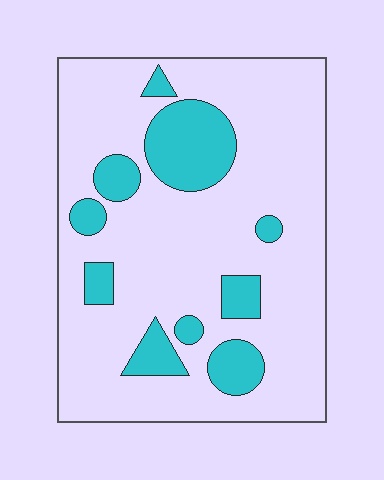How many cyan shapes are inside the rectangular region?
10.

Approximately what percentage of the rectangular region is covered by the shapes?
Approximately 20%.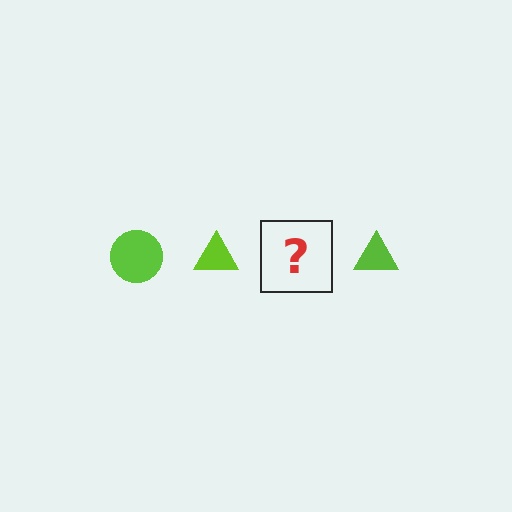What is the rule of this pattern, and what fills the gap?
The rule is that the pattern cycles through circle, triangle shapes in lime. The gap should be filled with a lime circle.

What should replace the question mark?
The question mark should be replaced with a lime circle.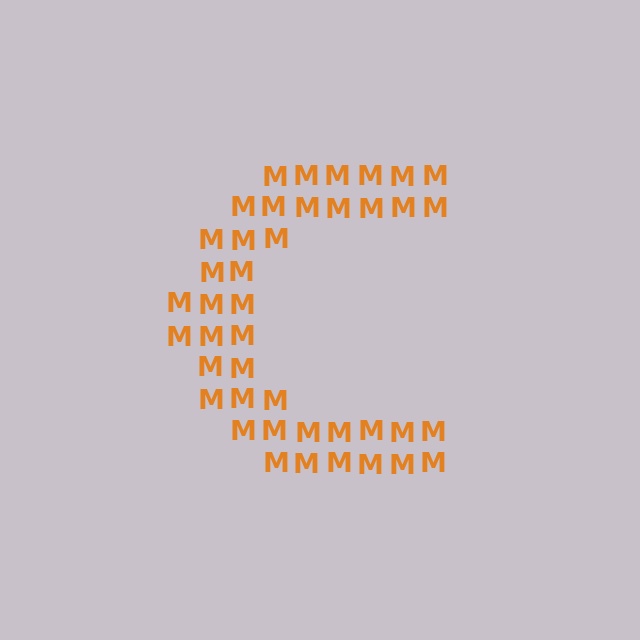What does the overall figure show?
The overall figure shows the letter C.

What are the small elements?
The small elements are letter M's.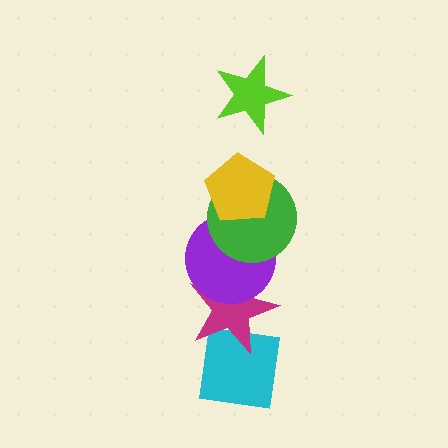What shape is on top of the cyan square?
The magenta star is on top of the cyan square.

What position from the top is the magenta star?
The magenta star is 5th from the top.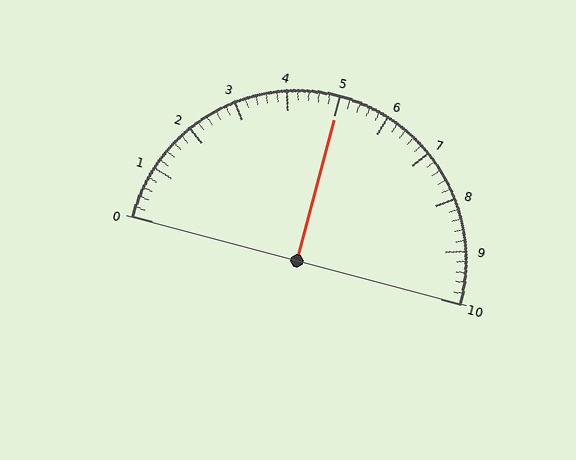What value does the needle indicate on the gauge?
The needle indicates approximately 5.0.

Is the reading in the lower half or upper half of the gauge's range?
The reading is in the upper half of the range (0 to 10).